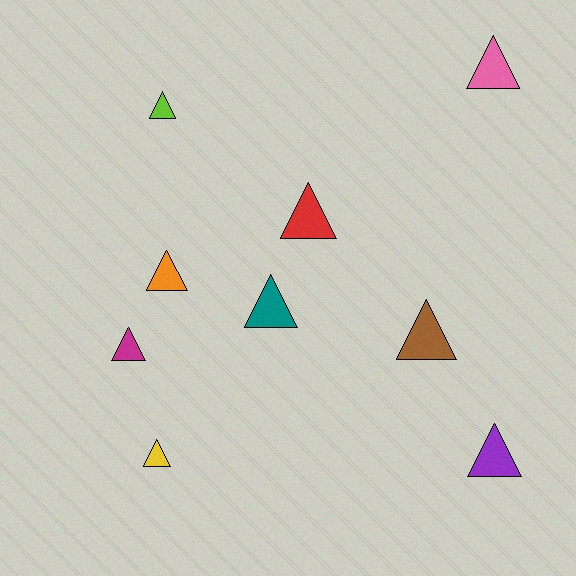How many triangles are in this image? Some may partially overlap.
There are 9 triangles.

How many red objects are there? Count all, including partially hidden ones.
There is 1 red object.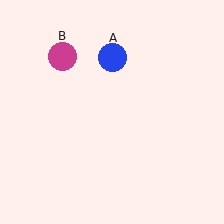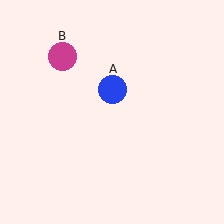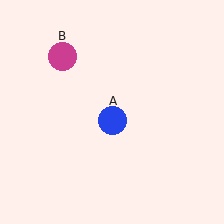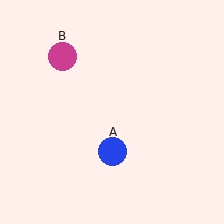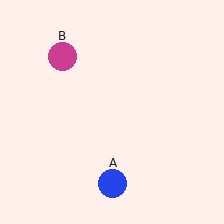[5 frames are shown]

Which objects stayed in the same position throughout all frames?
Magenta circle (object B) remained stationary.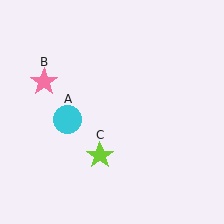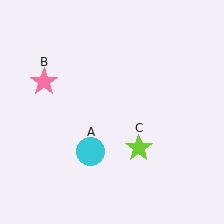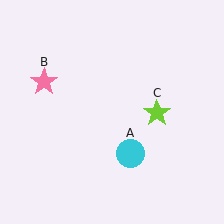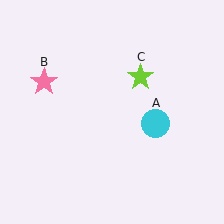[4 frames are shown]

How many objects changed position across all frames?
2 objects changed position: cyan circle (object A), lime star (object C).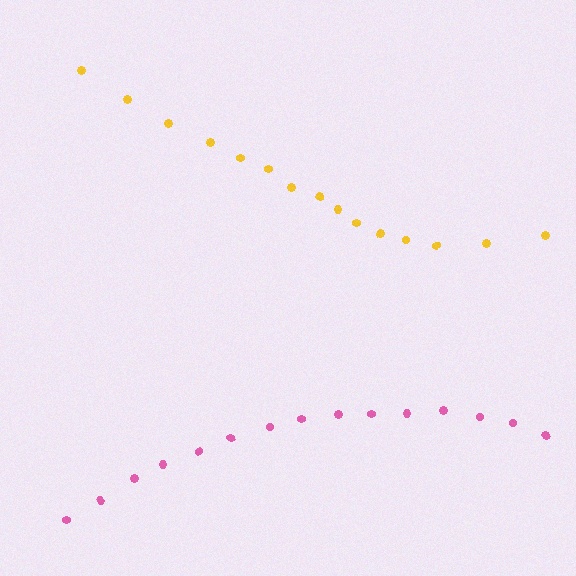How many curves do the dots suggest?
There are 2 distinct paths.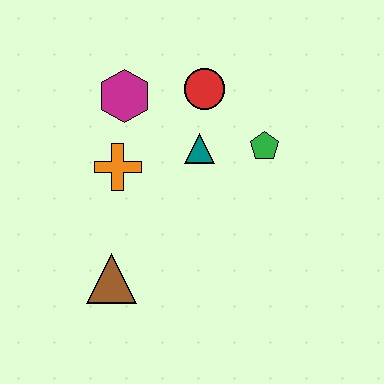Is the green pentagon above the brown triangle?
Yes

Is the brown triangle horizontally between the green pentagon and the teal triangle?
No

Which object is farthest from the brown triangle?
The red circle is farthest from the brown triangle.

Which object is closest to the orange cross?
The magenta hexagon is closest to the orange cross.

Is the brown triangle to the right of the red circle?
No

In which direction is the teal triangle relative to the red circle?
The teal triangle is below the red circle.